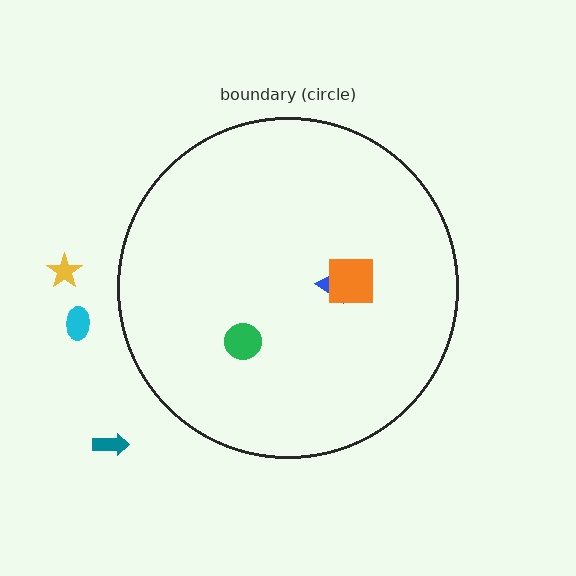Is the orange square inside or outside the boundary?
Inside.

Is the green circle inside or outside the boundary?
Inside.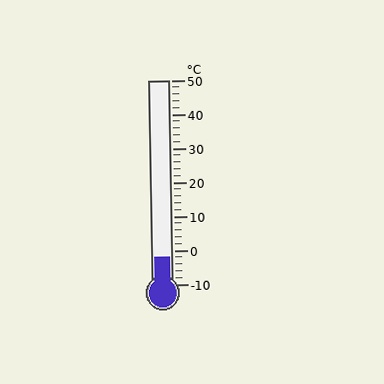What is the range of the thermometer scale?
The thermometer scale ranges from -10°C to 50°C.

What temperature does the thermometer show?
The thermometer shows approximately -2°C.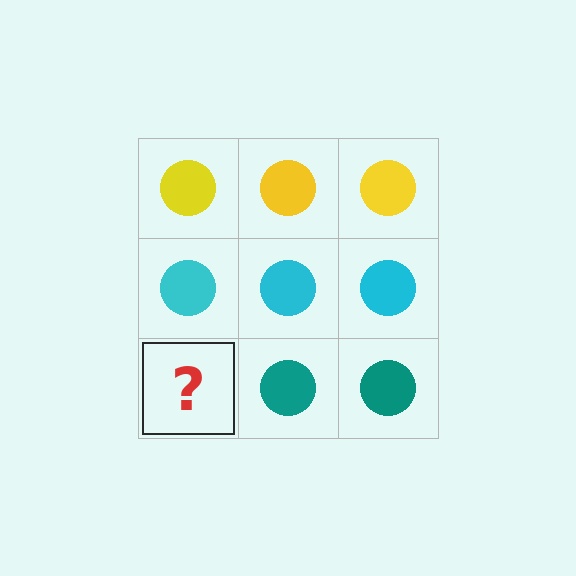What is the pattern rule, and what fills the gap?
The rule is that each row has a consistent color. The gap should be filled with a teal circle.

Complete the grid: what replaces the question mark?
The question mark should be replaced with a teal circle.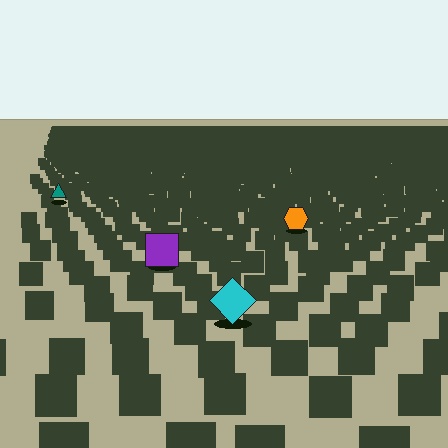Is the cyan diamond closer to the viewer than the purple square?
Yes. The cyan diamond is closer — you can tell from the texture gradient: the ground texture is coarser near it.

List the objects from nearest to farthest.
From nearest to farthest: the cyan diamond, the purple square, the orange hexagon, the teal triangle.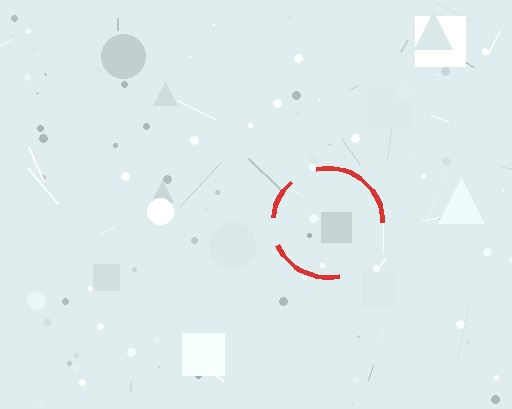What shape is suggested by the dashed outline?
The dashed outline suggests a circle.